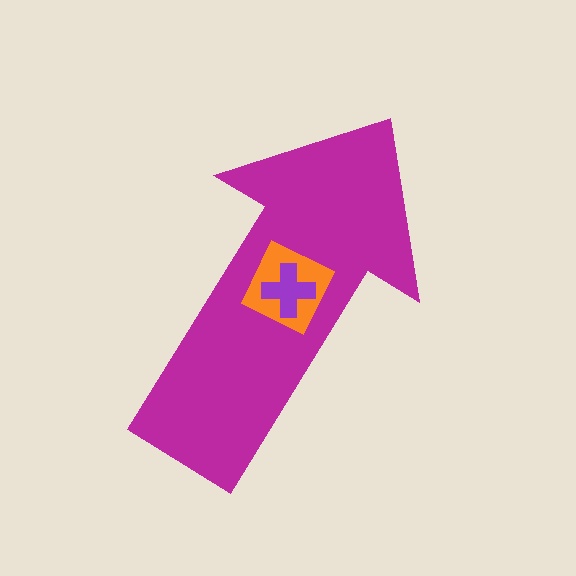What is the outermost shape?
The magenta arrow.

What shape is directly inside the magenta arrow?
The orange diamond.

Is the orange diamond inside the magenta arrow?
Yes.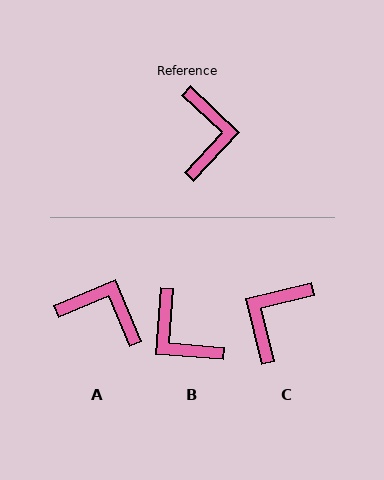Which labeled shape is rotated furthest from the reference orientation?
C, about 147 degrees away.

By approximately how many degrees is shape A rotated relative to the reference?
Approximately 66 degrees counter-clockwise.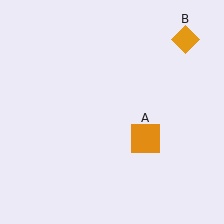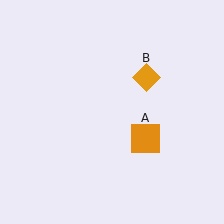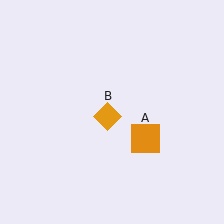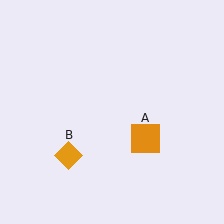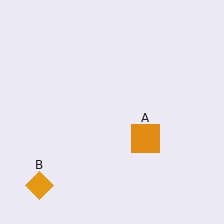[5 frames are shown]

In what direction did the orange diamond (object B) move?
The orange diamond (object B) moved down and to the left.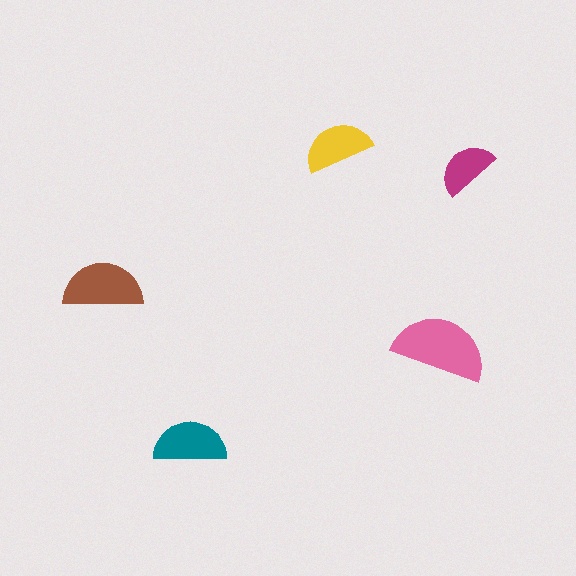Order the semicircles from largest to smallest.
the pink one, the brown one, the teal one, the yellow one, the magenta one.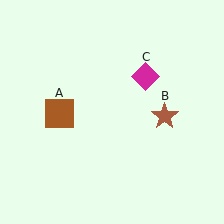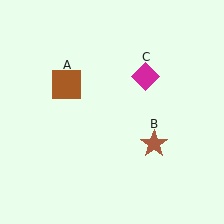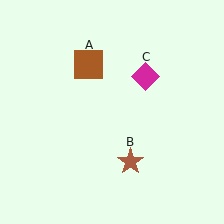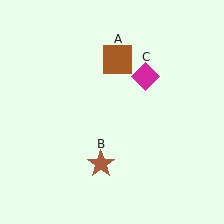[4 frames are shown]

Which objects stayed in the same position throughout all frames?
Magenta diamond (object C) remained stationary.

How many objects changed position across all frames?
2 objects changed position: brown square (object A), brown star (object B).